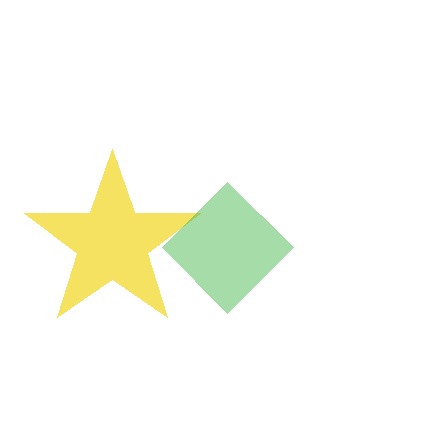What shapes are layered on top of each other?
The layered shapes are: a yellow star, a green diamond.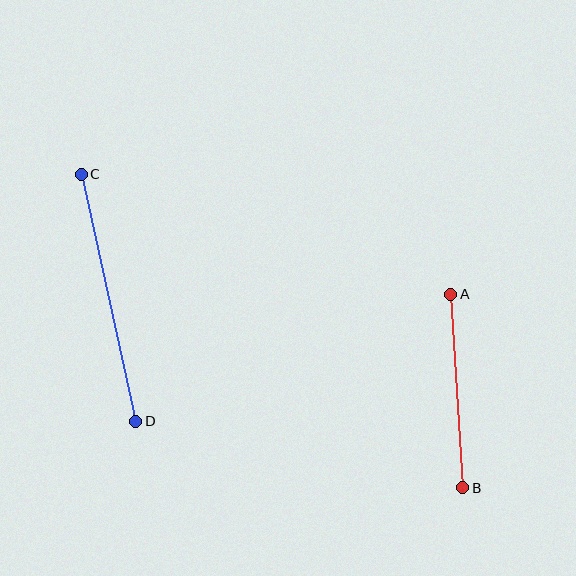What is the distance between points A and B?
The distance is approximately 194 pixels.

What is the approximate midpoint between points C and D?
The midpoint is at approximately (109, 298) pixels.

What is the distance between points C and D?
The distance is approximately 253 pixels.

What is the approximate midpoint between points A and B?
The midpoint is at approximately (457, 391) pixels.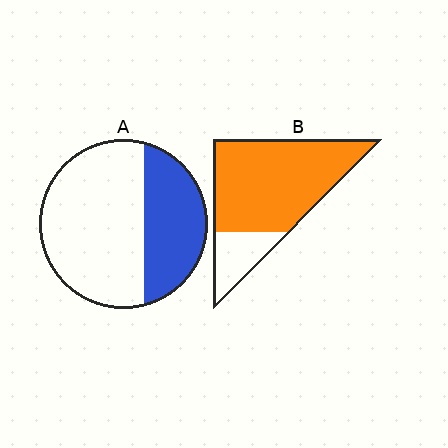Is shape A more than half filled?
No.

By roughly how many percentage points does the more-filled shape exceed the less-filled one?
By roughly 45 percentage points (B over A).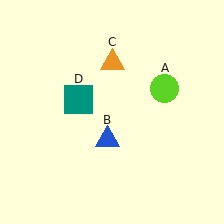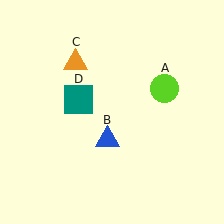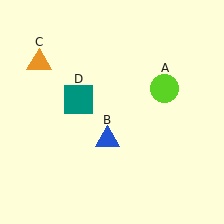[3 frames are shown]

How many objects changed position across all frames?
1 object changed position: orange triangle (object C).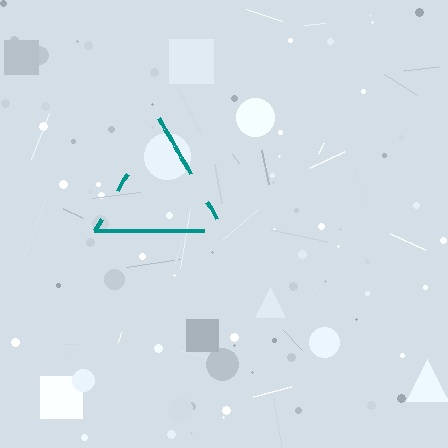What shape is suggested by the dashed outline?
The dashed outline suggests a triangle.